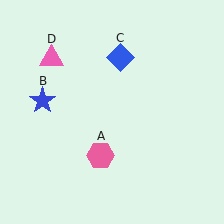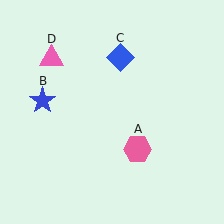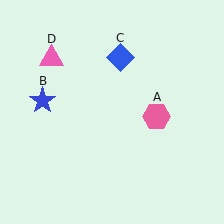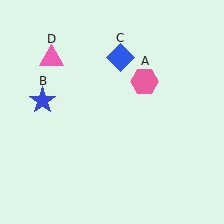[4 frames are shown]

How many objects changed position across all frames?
1 object changed position: pink hexagon (object A).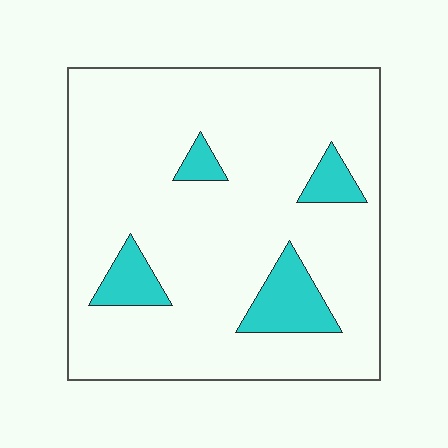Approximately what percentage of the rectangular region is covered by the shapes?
Approximately 10%.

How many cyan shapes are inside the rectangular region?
4.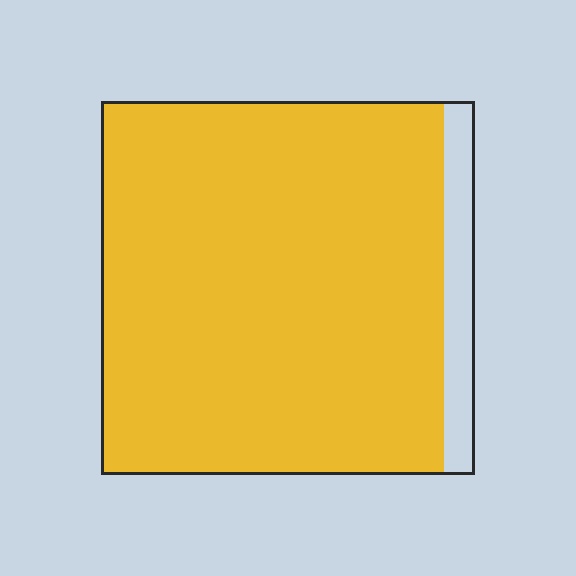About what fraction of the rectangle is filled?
About nine tenths (9/10).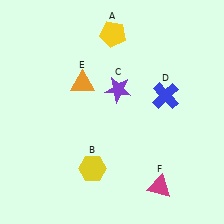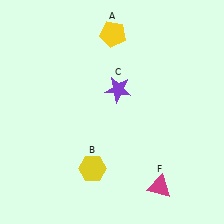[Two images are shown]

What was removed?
The orange triangle (E), the blue cross (D) were removed in Image 2.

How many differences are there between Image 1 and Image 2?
There are 2 differences between the two images.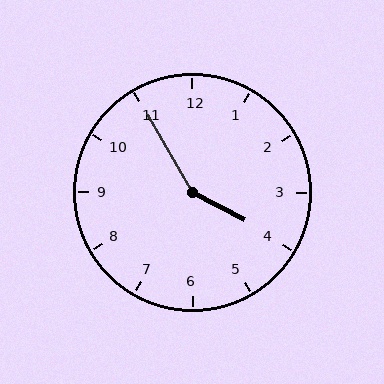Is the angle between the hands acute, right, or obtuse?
It is obtuse.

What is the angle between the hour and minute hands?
Approximately 148 degrees.